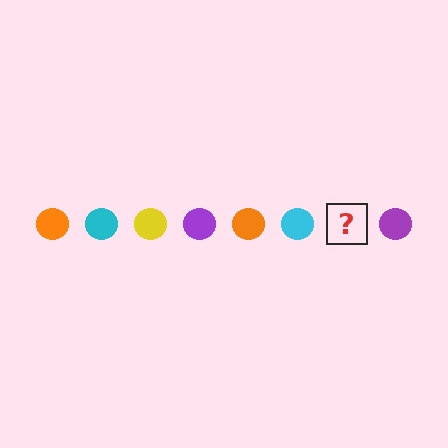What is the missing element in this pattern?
The missing element is a yellow circle.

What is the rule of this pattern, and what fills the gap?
The rule is that the pattern cycles through orange, cyan, yellow, purple circles. The gap should be filled with a yellow circle.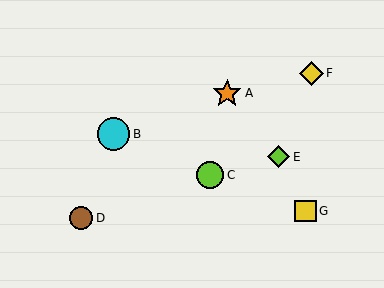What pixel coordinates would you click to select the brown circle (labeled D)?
Click at (81, 218) to select the brown circle D.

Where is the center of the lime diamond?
The center of the lime diamond is at (279, 157).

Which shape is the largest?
The cyan circle (labeled B) is the largest.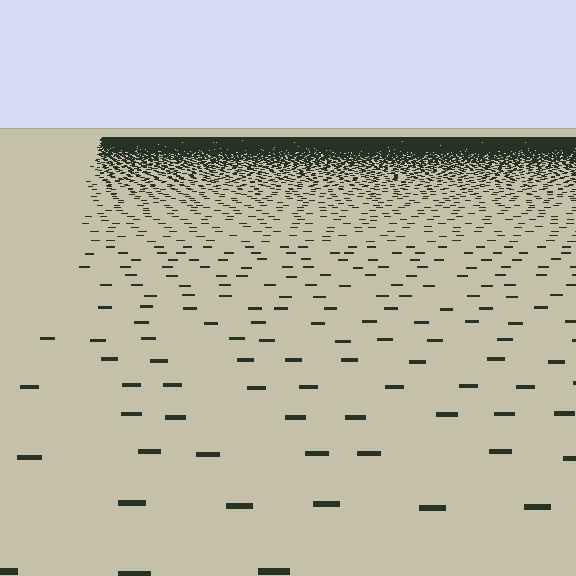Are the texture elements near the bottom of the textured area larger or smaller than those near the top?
Larger. Near the bottom, elements are closer to the viewer and appear at a bigger on-screen size.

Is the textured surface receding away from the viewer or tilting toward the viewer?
The surface is receding away from the viewer. Texture elements get smaller and denser toward the top.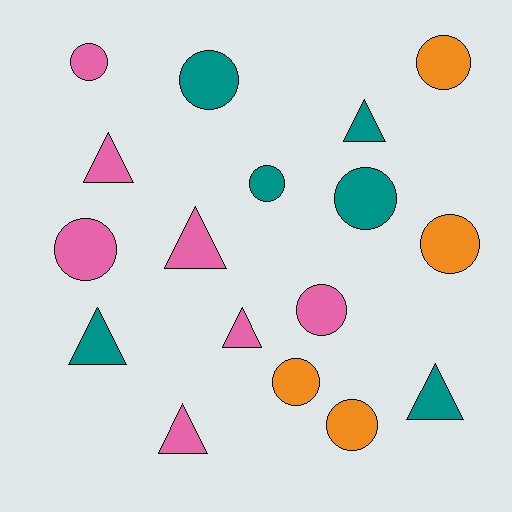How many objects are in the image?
There are 17 objects.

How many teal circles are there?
There are 3 teal circles.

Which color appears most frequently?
Pink, with 7 objects.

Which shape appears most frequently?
Circle, with 10 objects.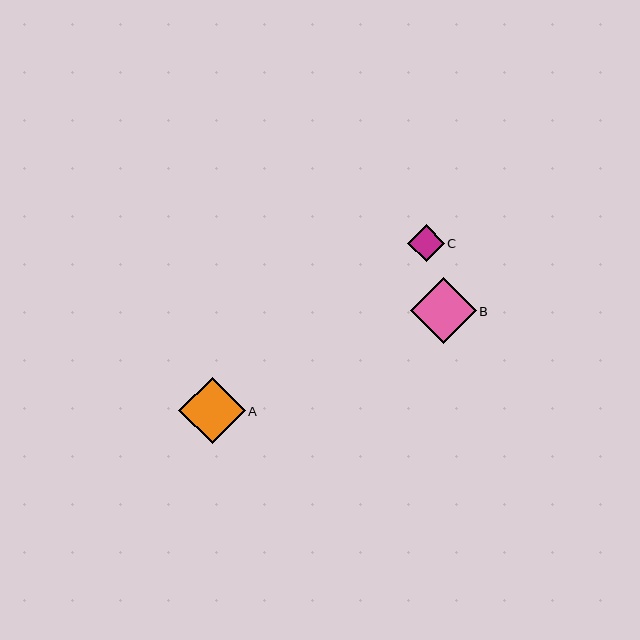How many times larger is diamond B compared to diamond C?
Diamond B is approximately 1.8 times the size of diamond C.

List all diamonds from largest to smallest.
From largest to smallest: A, B, C.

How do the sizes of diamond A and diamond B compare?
Diamond A and diamond B are approximately the same size.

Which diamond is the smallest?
Diamond C is the smallest with a size of approximately 36 pixels.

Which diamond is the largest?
Diamond A is the largest with a size of approximately 66 pixels.